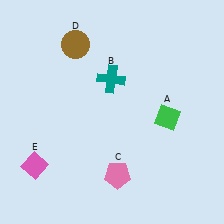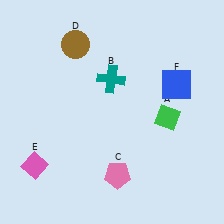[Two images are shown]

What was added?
A blue square (F) was added in Image 2.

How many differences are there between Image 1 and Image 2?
There is 1 difference between the two images.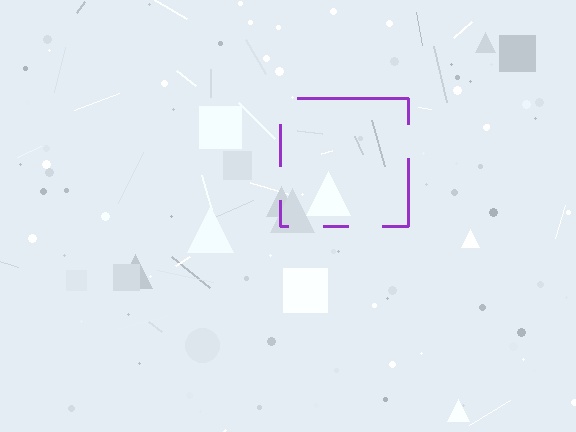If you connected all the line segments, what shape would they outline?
They would outline a square.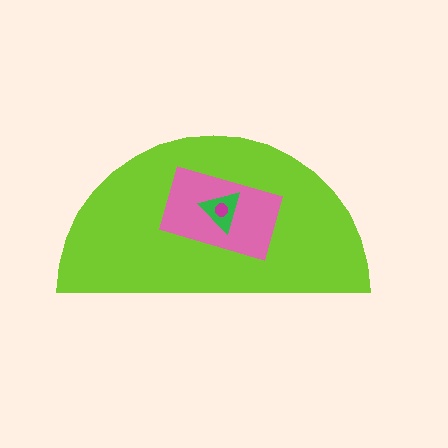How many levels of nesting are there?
4.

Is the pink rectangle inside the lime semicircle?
Yes.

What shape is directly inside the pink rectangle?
The green triangle.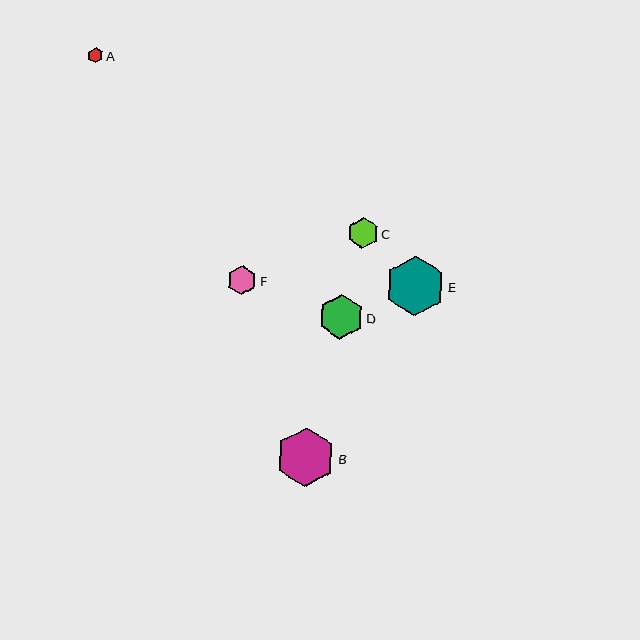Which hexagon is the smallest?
Hexagon A is the smallest with a size of approximately 15 pixels.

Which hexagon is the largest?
Hexagon E is the largest with a size of approximately 59 pixels.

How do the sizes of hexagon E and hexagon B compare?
Hexagon E and hexagon B are approximately the same size.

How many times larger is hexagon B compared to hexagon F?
Hexagon B is approximately 2.0 times the size of hexagon F.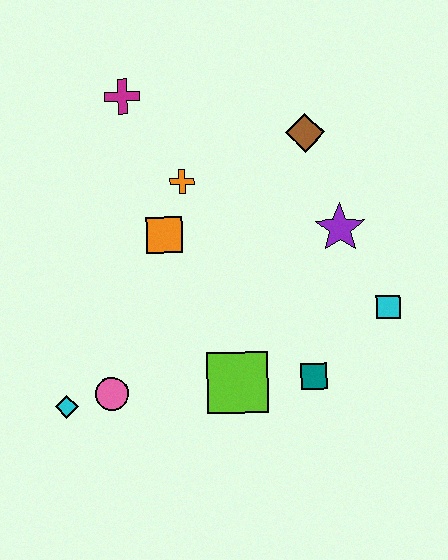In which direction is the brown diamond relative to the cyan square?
The brown diamond is above the cyan square.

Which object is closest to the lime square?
The teal square is closest to the lime square.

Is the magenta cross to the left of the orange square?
Yes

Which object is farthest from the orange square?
The cyan square is farthest from the orange square.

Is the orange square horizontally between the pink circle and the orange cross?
Yes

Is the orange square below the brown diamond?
Yes